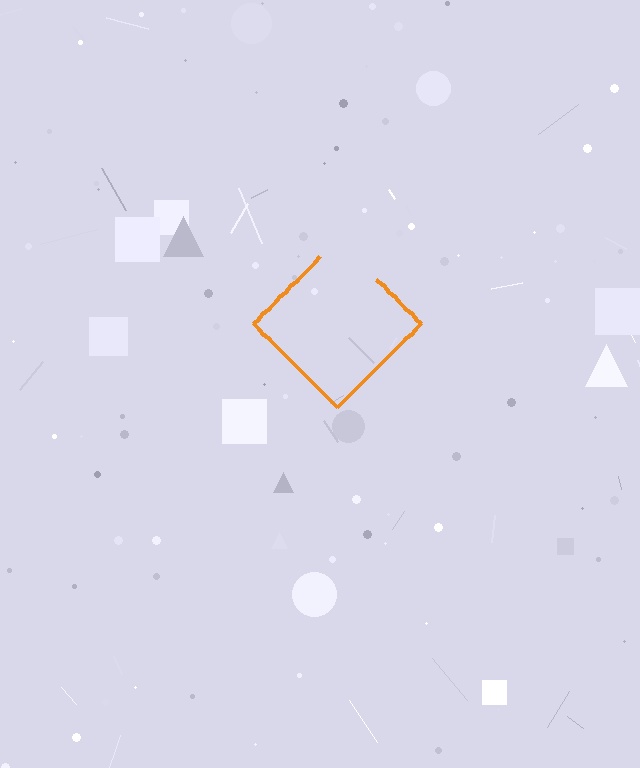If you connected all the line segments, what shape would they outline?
They would outline a diamond.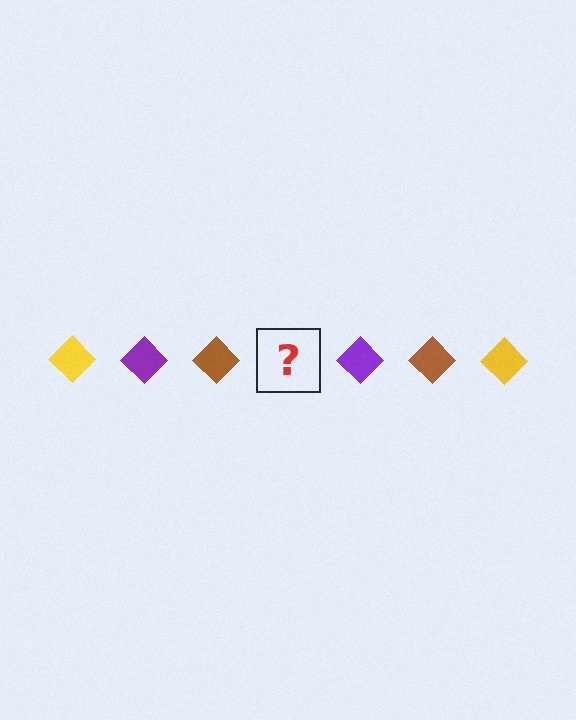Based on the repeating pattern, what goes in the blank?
The blank should be a yellow diamond.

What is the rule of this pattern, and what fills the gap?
The rule is that the pattern cycles through yellow, purple, brown diamonds. The gap should be filled with a yellow diamond.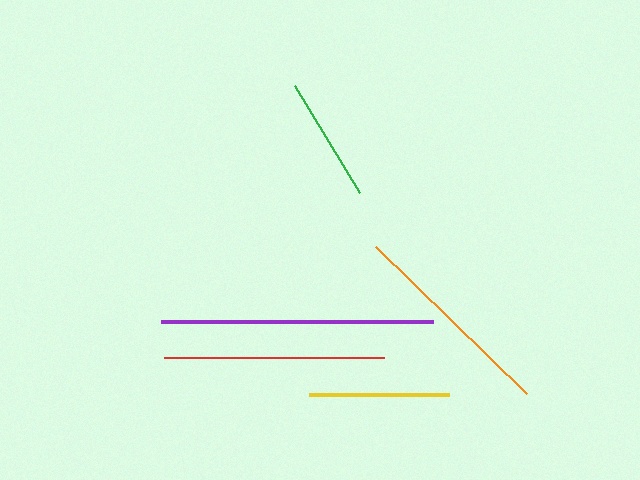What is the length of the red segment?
The red segment is approximately 220 pixels long.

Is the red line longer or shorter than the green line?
The red line is longer than the green line.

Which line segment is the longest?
The purple line is the longest at approximately 272 pixels.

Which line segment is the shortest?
The green line is the shortest at approximately 125 pixels.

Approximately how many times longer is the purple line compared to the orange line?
The purple line is approximately 1.3 times the length of the orange line.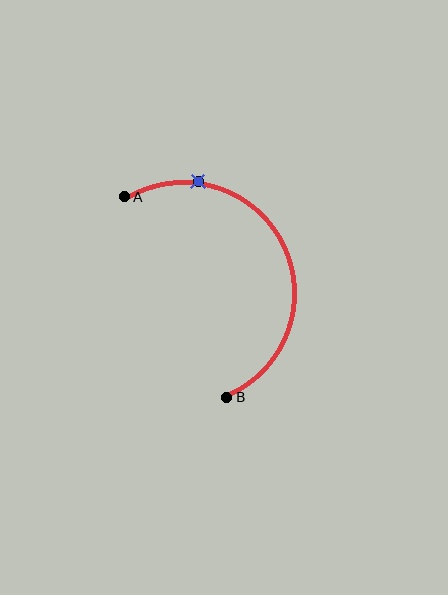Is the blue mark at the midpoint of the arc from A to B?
No. The blue mark lies on the arc but is closer to endpoint A. The arc midpoint would be at the point on the curve equidistant along the arc from both A and B.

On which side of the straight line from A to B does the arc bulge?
The arc bulges to the right of the straight line connecting A and B.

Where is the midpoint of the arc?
The arc midpoint is the point on the curve farthest from the straight line joining A and B. It sits to the right of that line.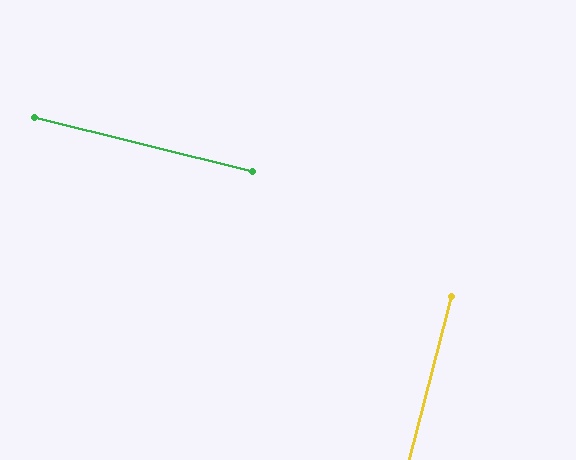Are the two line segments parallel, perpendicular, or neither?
Perpendicular — they meet at approximately 89°.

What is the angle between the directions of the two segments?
Approximately 89 degrees.